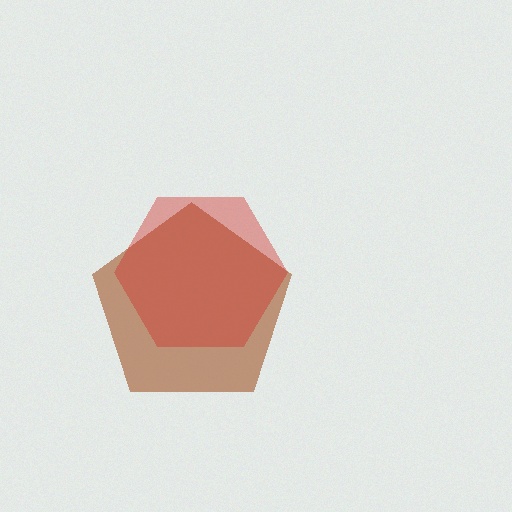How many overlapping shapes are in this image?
There are 2 overlapping shapes in the image.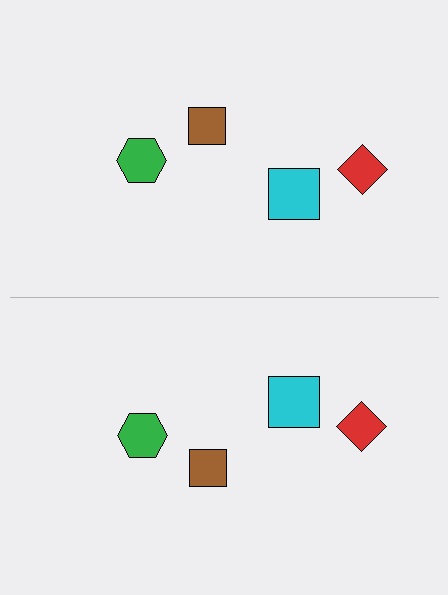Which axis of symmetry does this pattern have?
The pattern has a horizontal axis of symmetry running through the center of the image.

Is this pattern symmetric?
Yes, this pattern has bilateral (reflection) symmetry.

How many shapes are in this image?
There are 8 shapes in this image.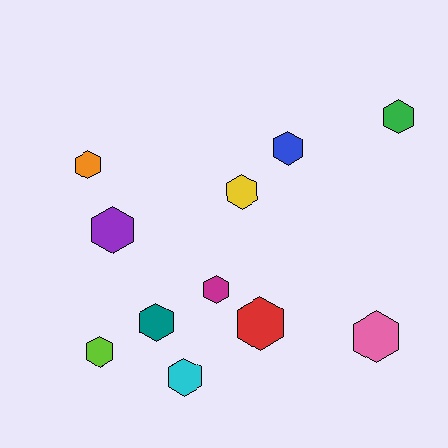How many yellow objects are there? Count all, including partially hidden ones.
There is 1 yellow object.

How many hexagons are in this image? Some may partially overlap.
There are 11 hexagons.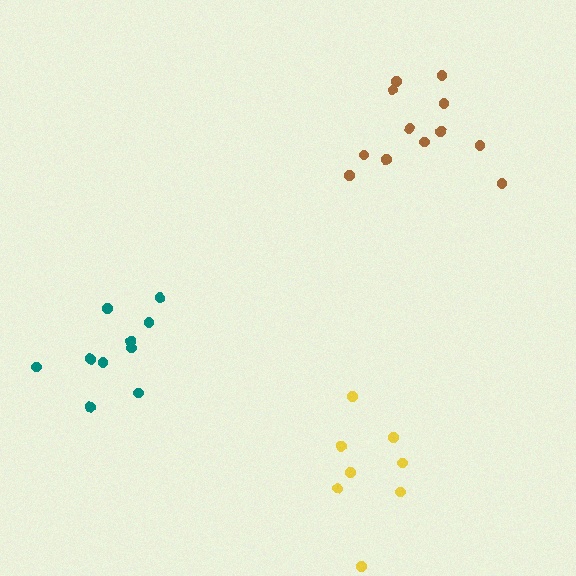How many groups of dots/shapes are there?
There are 3 groups.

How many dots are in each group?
Group 1: 12 dots, Group 2: 8 dots, Group 3: 10 dots (30 total).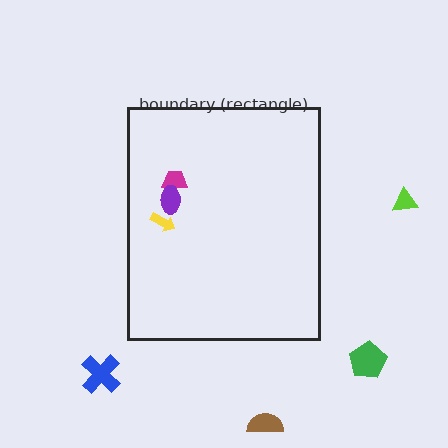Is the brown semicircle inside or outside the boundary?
Outside.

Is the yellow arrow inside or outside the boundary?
Inside.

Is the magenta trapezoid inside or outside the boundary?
Inside.